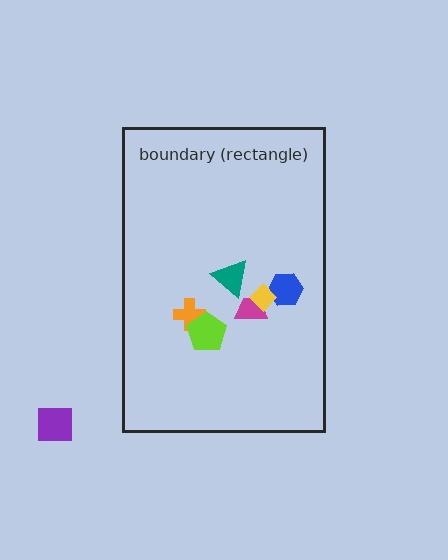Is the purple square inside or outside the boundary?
Outside.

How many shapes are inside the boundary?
6 inside, 1 outside.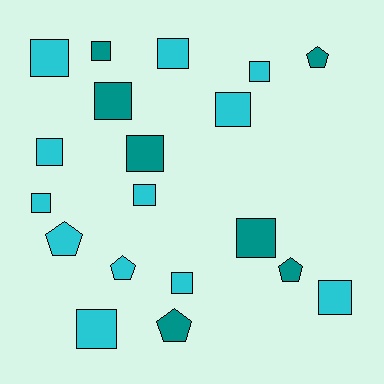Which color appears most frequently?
Cyan, with 12 objects.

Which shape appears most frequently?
Square, with 14 objects.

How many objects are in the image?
There are 19 objects.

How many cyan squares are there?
There are 10 cyan squares.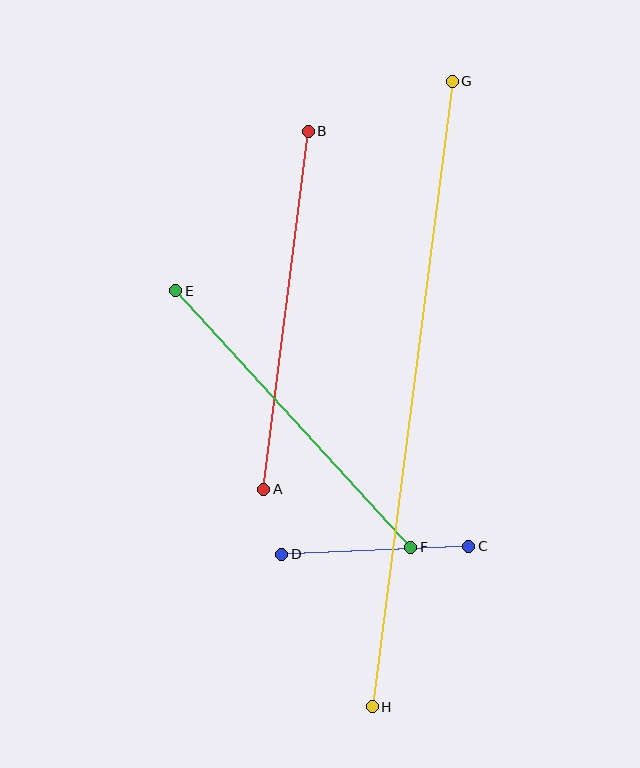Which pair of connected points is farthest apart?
Points G and H are farthest apart.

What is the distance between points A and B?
The distance is approximately 361 pixels.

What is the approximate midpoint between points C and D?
The midpoint is at approximately (375, 550) pixels.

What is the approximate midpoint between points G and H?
The midpoint is at approximately (412, 394) pixels.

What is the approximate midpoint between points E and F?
The midpoint is at approximately (293, 419) pixels.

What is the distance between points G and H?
The distance is approximately 630 pixels.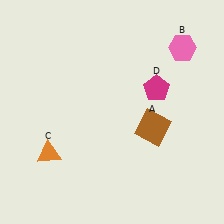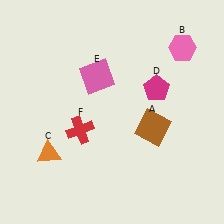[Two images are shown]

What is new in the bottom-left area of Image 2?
A red cross (F) was added in the bottom-left area of Image 2.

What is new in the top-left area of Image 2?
A pink square (E) was added in the top-left area of Image 2.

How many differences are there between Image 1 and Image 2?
There are 2 differences between the two images.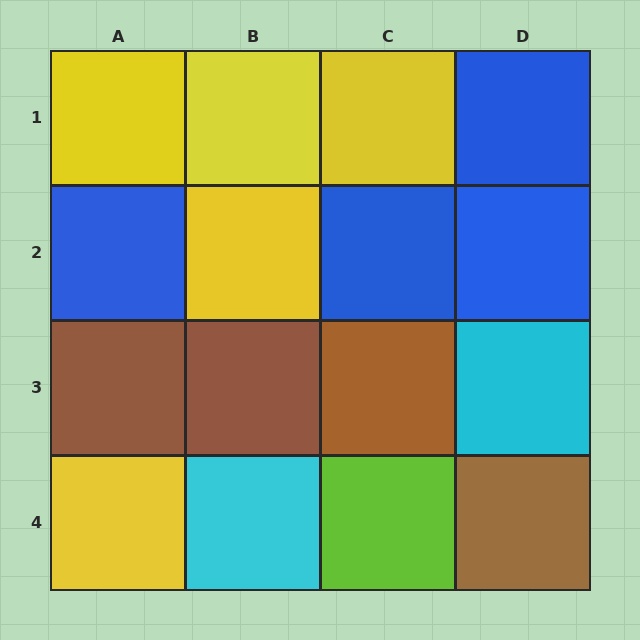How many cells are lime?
1 cell is lime.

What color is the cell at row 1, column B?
Yellow.